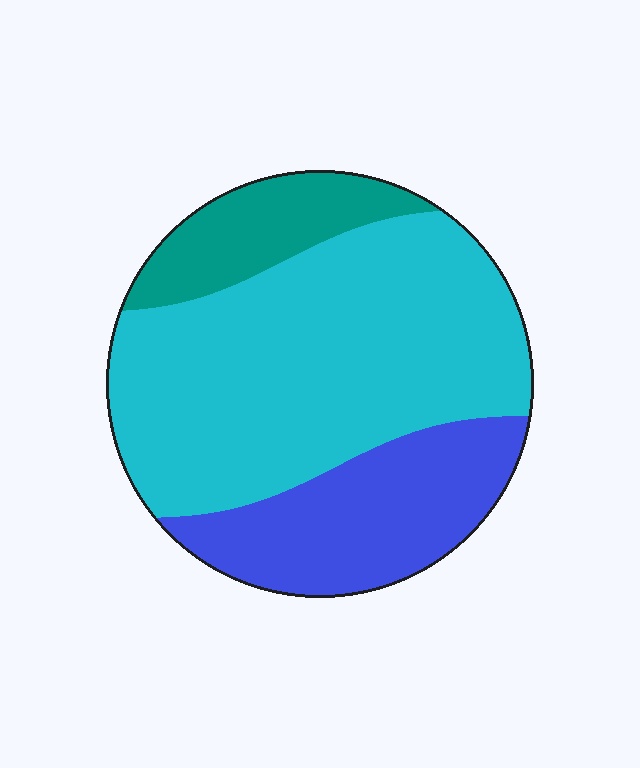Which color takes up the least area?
Teal, at roughly 15%.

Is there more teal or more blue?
Blue.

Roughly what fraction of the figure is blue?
Blue covers about 25% of the figure.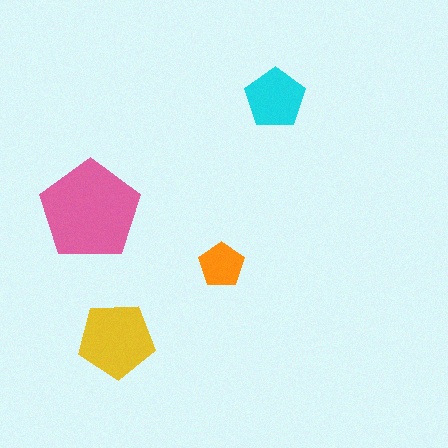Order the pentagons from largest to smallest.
the pink one, the yellow one, the cyan one, the orange one.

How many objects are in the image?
There are 4 objects in the image.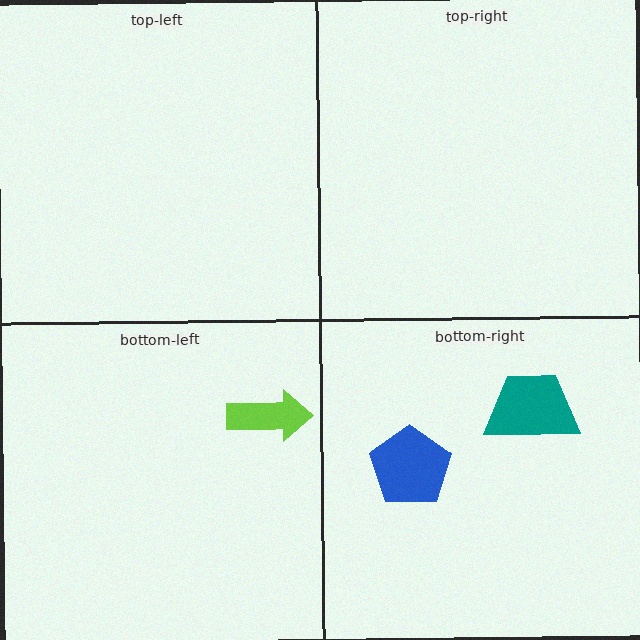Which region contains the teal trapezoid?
The bottom-right region.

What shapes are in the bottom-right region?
The teal trapezoid, the blue pentagon.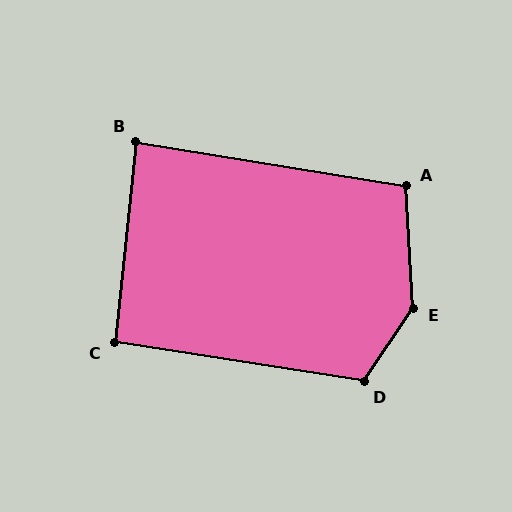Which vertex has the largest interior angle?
E, at approximately 143 degrees.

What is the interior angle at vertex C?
Approximately 93 degrees (approximately right).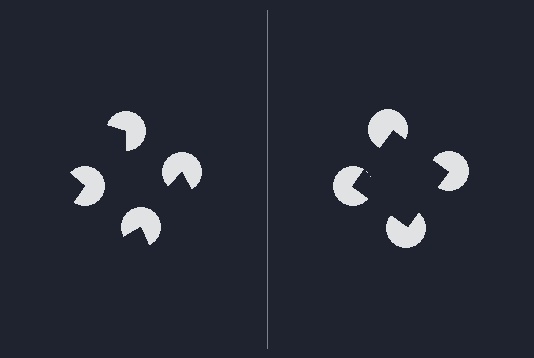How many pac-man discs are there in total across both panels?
8 — 4 on each side.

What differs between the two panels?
The pac-man discs are positioned identically on both sides; only the wedge orientations differ. On the right they align to a square; on the left they are misaligned.